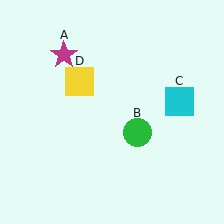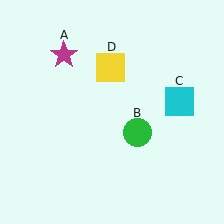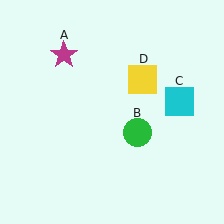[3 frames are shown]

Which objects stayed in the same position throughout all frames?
Magenta star (object A) and green circle (object B) and cyan square (object C) remained stationary.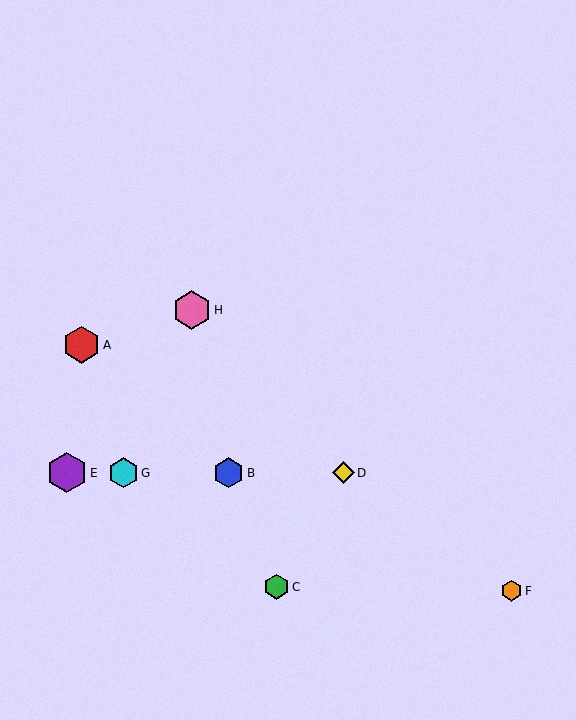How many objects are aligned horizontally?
4 objects (B, D, E, G) are aligned horizontally.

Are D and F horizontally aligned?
No, D is at y≈473 and F is at y≈591.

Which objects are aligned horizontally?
Objects B, D, E, G are aligned horizontally.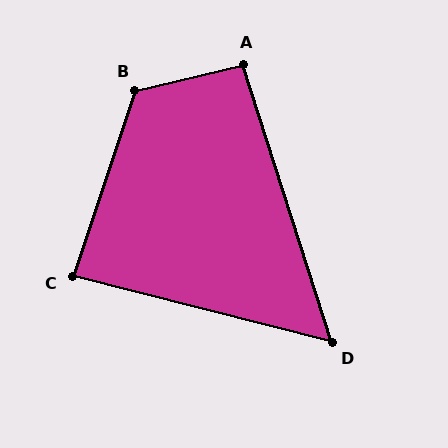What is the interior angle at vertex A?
Approximately 94 degrees (approximately right).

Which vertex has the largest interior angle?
B, at approximately 122 degrees.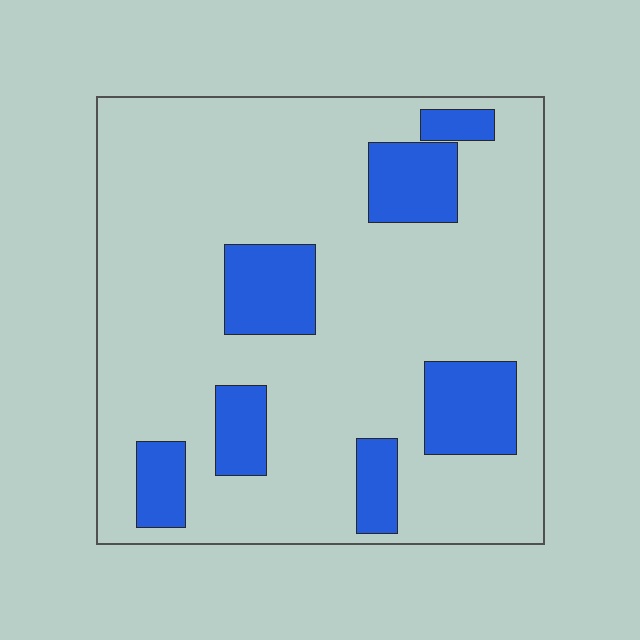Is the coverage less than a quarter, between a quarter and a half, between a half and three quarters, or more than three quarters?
Less than a quarter.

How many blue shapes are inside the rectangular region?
7.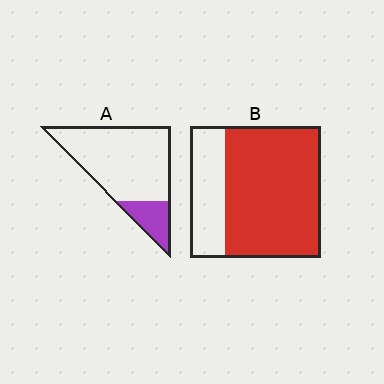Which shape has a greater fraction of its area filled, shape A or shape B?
Shape B.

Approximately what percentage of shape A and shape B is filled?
A is approximately 20% and B is approximately 75%.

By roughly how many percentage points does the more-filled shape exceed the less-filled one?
By roughly 55 percentage points (B over A).